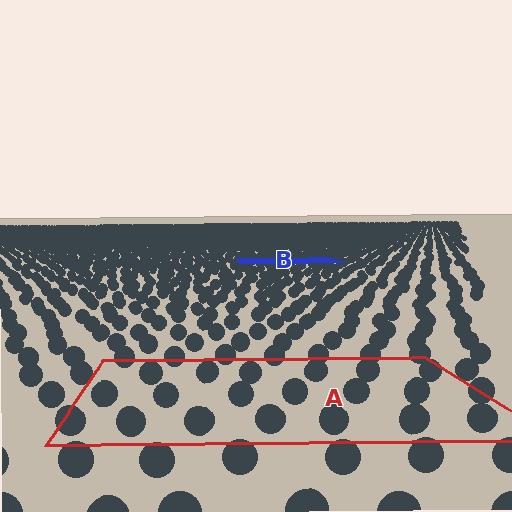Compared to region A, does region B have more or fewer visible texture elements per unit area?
Region B has more texture elements per unit area — they are packed more densely because it is farther away.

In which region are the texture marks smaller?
The texture marks are smaller in region B, because it is farther away.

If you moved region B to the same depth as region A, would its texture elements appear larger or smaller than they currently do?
They would appear larger. At a closer depth, the same texture elements are projected at a bigger on-screen size.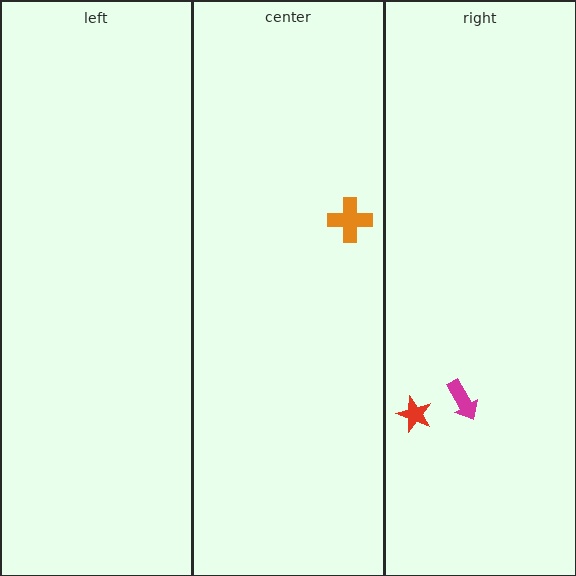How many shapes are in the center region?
1.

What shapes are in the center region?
The orange cross.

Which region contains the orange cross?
The center region.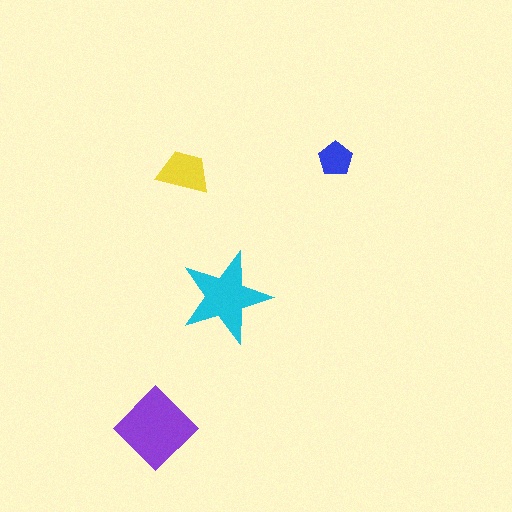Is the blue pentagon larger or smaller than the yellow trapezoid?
Smaller.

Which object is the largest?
The purple diamond.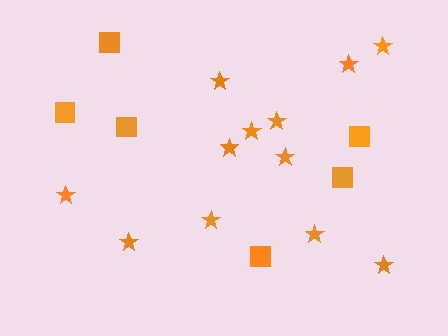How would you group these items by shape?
There are 2 groups: one group of squares (6) and one group of stars (12).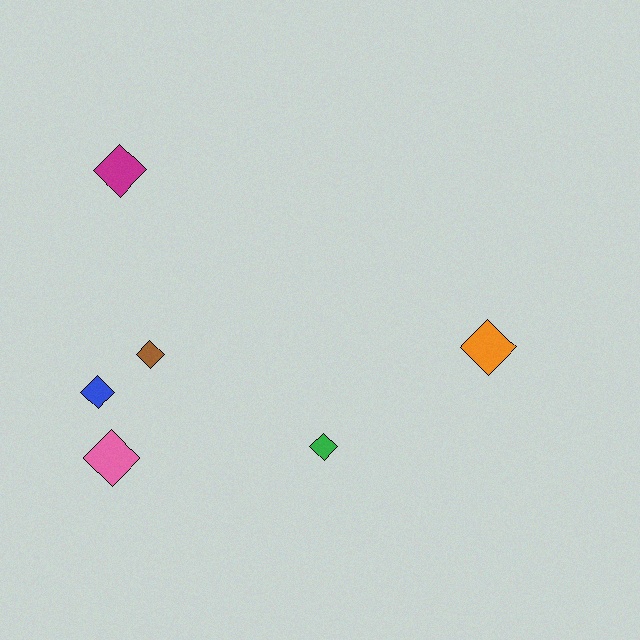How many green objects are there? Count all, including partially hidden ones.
There is 1 green object.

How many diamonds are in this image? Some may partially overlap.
There are 6 diamonds.